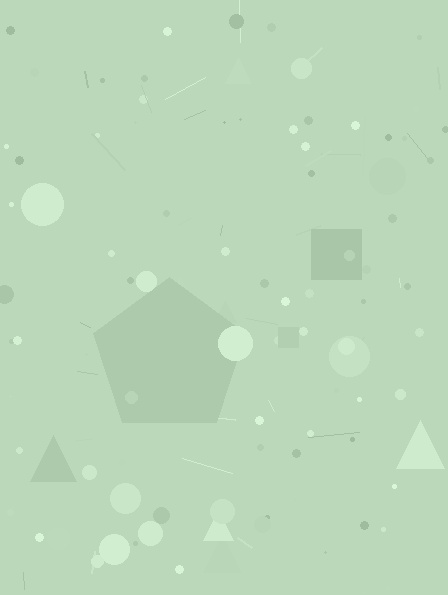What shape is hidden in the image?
A pentagon is hidden in the image.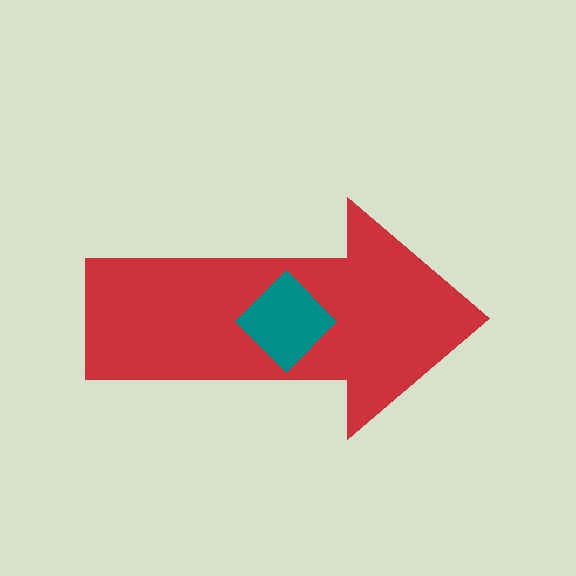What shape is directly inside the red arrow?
The teal diamond.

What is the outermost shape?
The red arrow.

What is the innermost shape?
The teal diamond.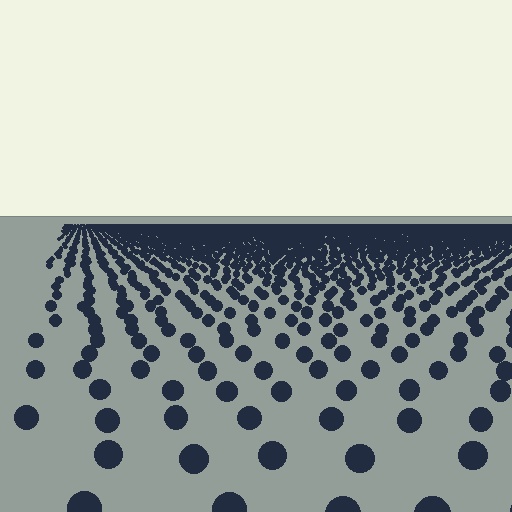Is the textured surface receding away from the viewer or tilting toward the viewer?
The surface is receding away from the viewer. Texture elements get smaller and denser toward the top.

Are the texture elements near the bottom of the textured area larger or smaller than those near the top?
Larger. Near the bottom, elements are closer to the viewer and appear at a bigger on-screen size.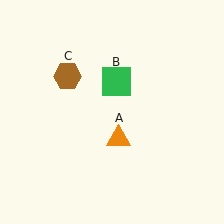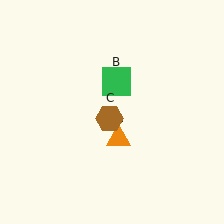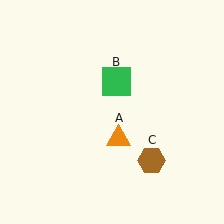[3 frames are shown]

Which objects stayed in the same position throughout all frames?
Orange triangle (object A) and green square (object B) remained stationary.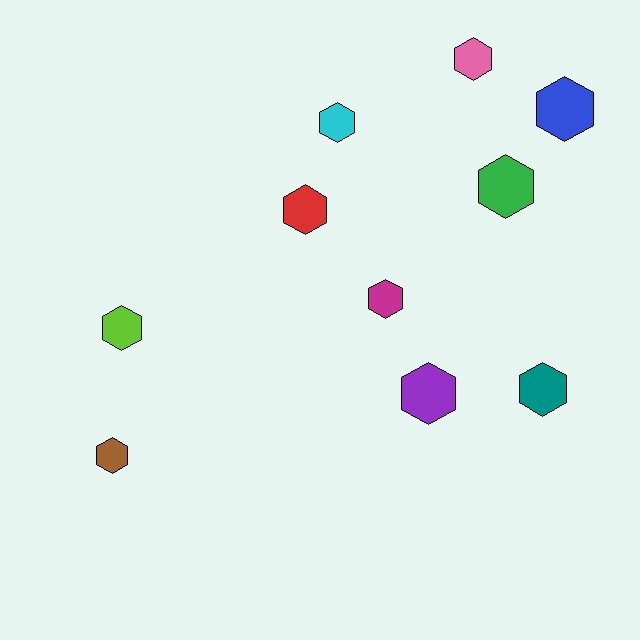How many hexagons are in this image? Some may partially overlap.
There are 10 hexagons.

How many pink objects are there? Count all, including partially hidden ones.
There is 1 pink object.